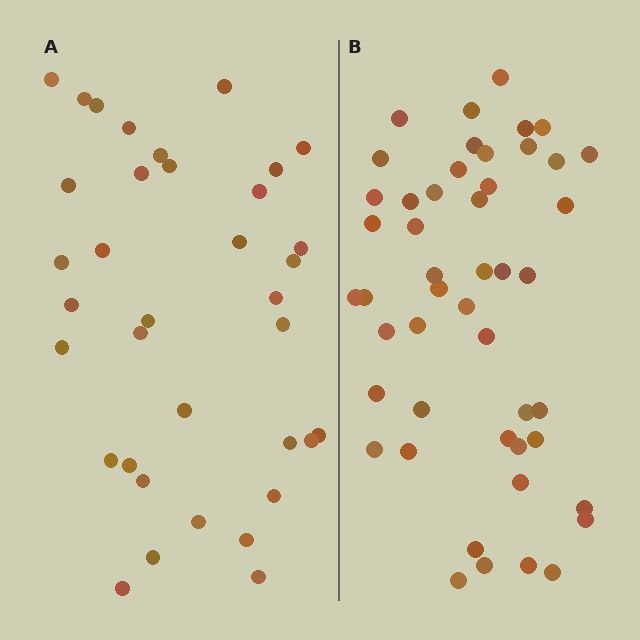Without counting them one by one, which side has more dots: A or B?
Region B (the right region) has more dots.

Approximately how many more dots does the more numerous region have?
Region B has roughly 12 or so more dots than region A.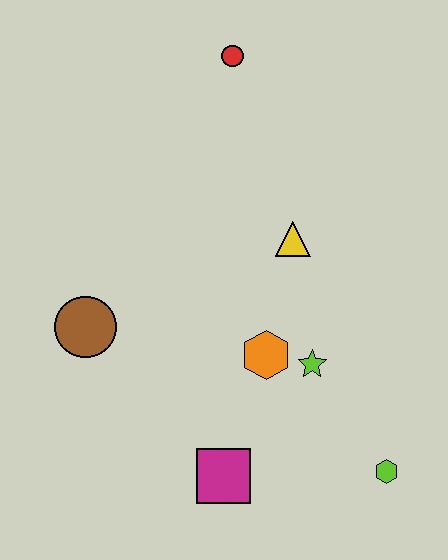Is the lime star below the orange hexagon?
Yes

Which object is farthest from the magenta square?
The red circle is farthest from the magenta square.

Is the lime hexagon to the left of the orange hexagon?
No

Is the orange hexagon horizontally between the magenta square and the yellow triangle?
Yes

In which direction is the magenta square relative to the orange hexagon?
The magenta square is below the orange hexagon.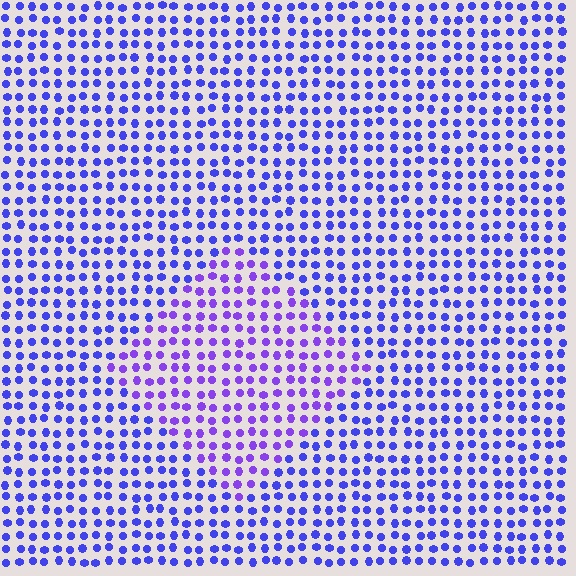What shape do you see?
I see a diamond.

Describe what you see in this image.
The image is filled with small blue elements in a uniform arrangement. A diamond-shaped region is visible where the elements are tinted to a slightly different hue, forming a subtle color boundary.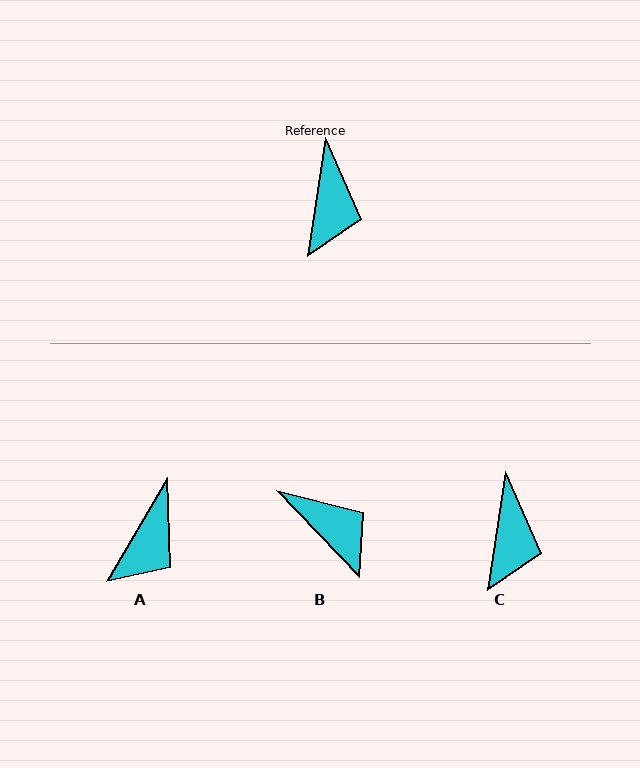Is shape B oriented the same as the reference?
No, it is off by about 53 degrees.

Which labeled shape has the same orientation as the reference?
C.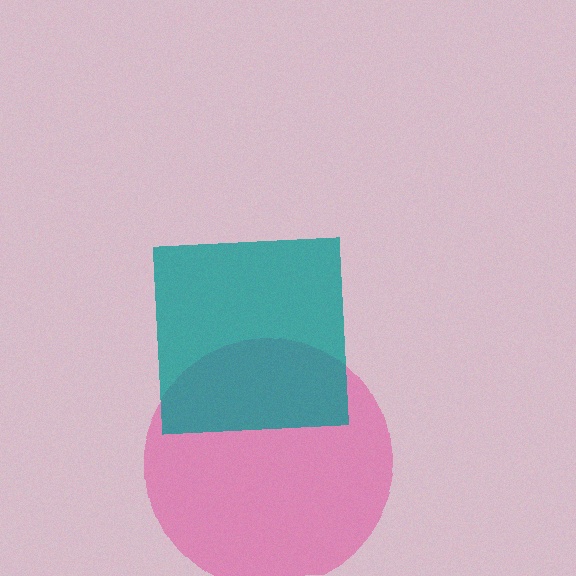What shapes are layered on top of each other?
The layered shapes are: a pink circle, a teal square.